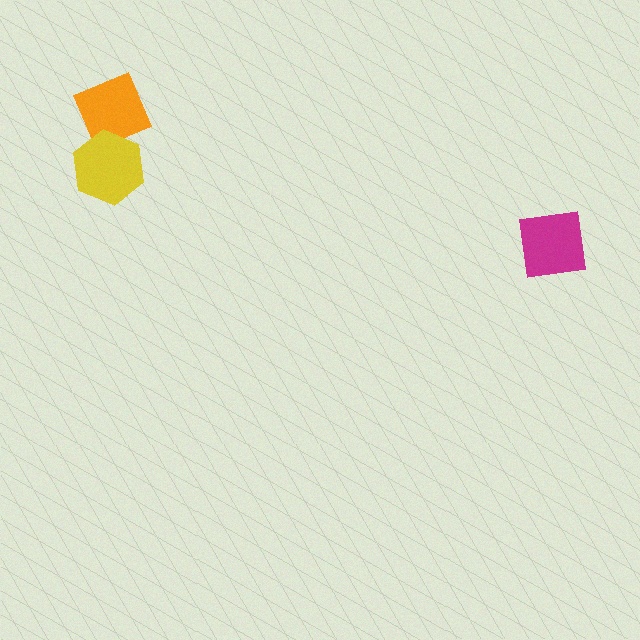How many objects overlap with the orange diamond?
1 object overlaps with the orange diamond.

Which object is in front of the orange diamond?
The yellow hexagon is in front of the orange diamond.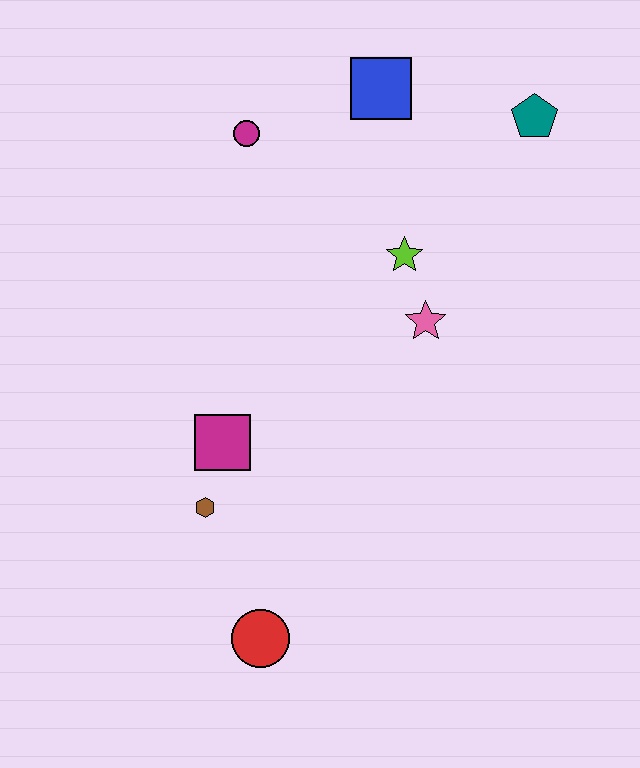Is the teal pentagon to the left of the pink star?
No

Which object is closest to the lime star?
The pink star is closest to the lime star.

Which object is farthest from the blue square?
The red circle is farthest from the blue square.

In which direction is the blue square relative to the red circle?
The blue square is above the red circle.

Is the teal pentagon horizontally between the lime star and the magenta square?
No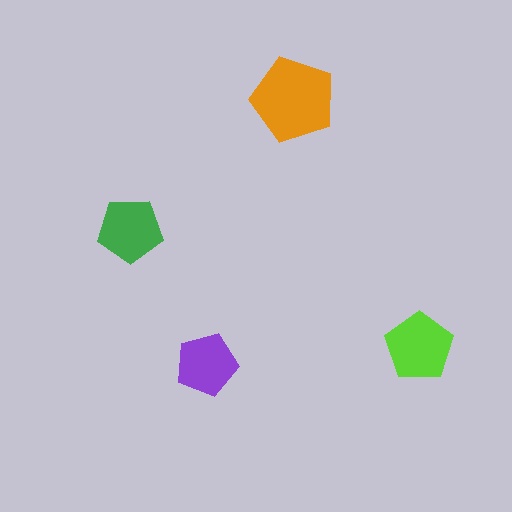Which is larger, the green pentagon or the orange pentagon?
The orange one.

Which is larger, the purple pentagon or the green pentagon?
The green one.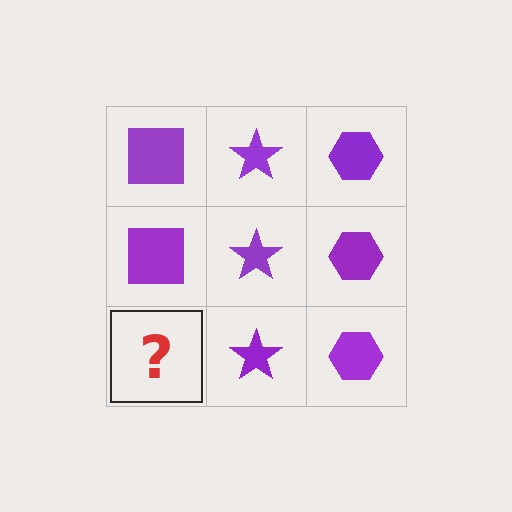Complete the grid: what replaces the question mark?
The question mark should be replaced with a purple square.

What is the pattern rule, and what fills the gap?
The rule is that each column has a consistent shape. The gap should be filled with a purple square.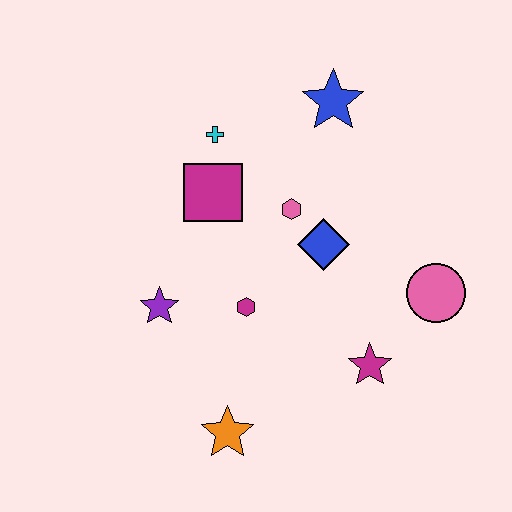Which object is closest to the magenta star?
The pink circle is closest to the magenta star.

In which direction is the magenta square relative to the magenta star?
The magenta square is above the magenta star.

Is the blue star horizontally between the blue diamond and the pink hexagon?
No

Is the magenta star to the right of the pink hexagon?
Yes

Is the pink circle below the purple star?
No